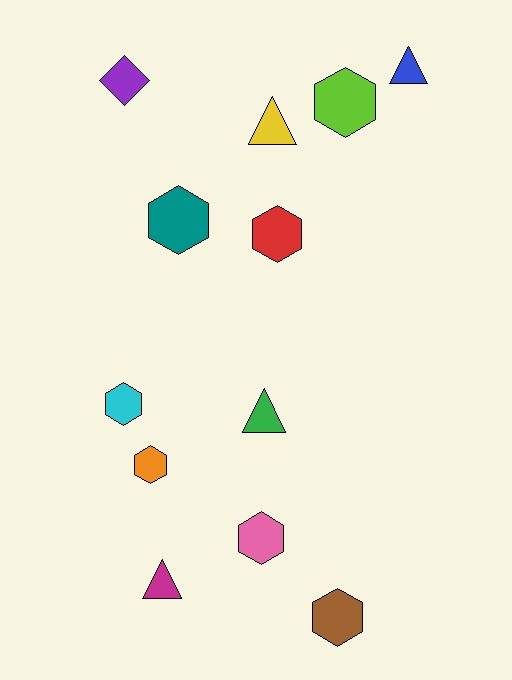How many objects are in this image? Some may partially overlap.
There are 12 objects.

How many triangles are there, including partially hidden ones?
There are 4 triangles.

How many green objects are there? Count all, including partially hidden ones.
There is 1 green object.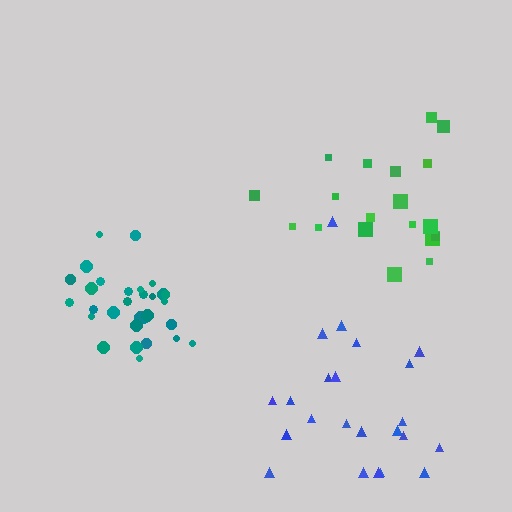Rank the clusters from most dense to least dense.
teal, green, blue.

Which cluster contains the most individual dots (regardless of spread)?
Teal (30).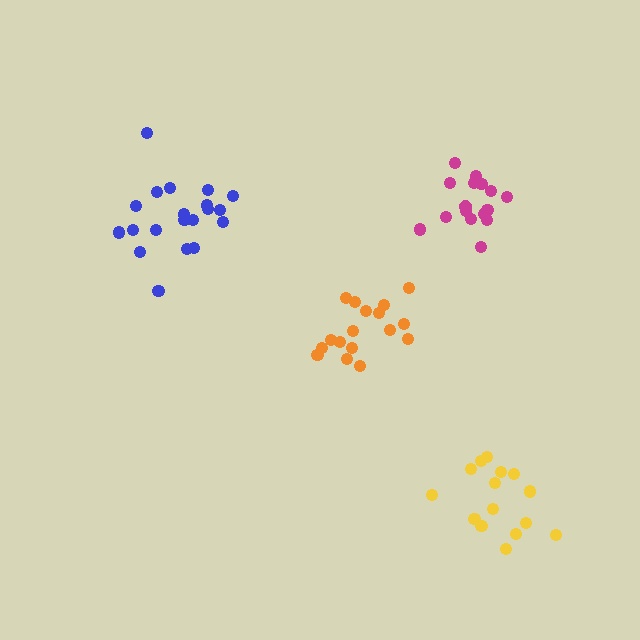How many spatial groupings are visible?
There are 4 spatial groupings.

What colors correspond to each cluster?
The clusters are colored: blue, yellow, orange, magenta.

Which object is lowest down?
The yellow cluster is bottommost.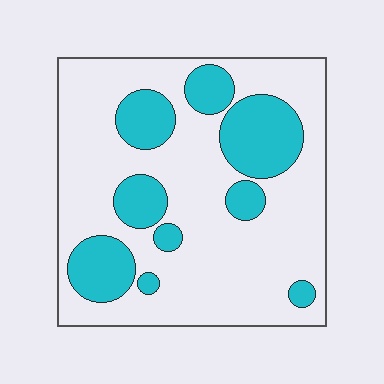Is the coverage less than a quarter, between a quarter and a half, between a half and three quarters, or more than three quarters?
Between a quarter and a half.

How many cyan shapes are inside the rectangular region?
9.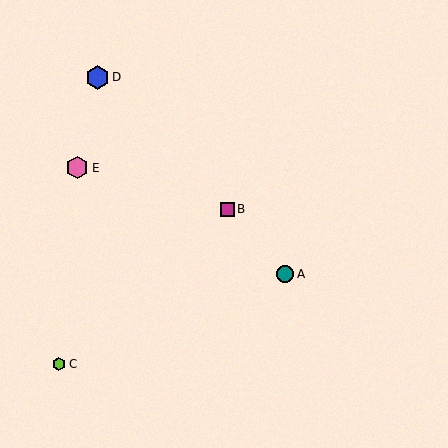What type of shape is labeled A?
Shape A is a teal circle.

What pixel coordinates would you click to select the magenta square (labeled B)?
Click at (227, 209) to select the magenta square B.